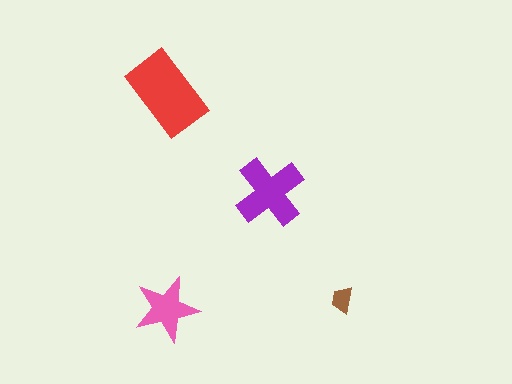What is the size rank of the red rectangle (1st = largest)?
1st.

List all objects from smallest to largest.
The brown trapezoid, the pink star, the purple cross, the red rectangle.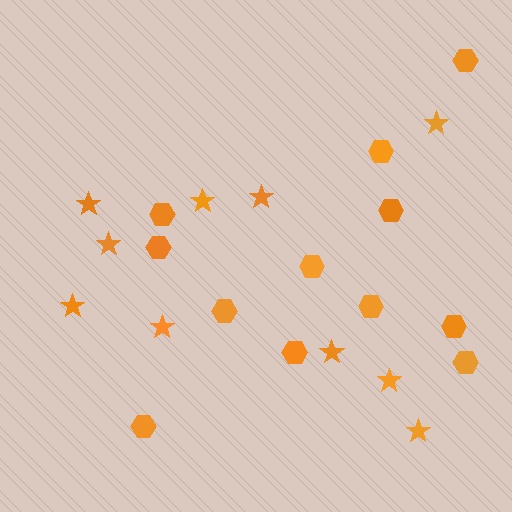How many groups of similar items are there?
There are 2 groups: one group of hexagons (12) and one group of stars (10).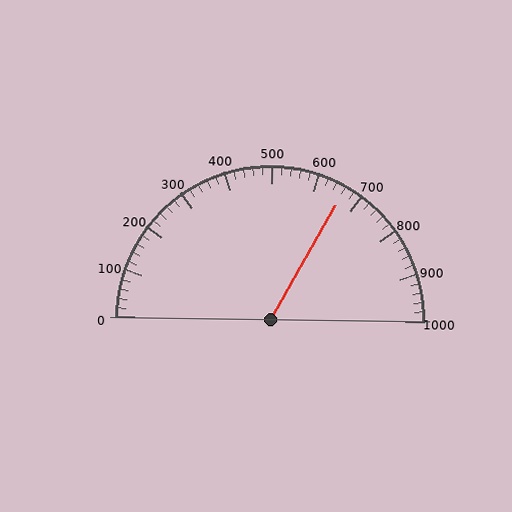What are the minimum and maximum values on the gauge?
The gauge ranges from 0 to 1000.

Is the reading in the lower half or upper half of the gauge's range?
The reading is in the upper half of the range (0 to 1000).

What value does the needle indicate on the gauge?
The needle indicates approximately 660.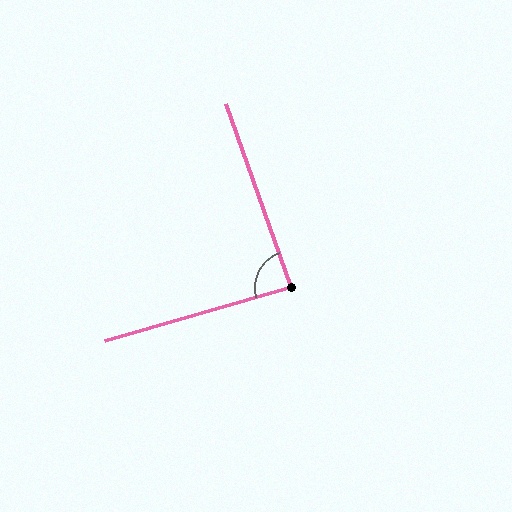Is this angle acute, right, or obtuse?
It is approximately a right angle.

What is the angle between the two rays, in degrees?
Approximately 86 degrees.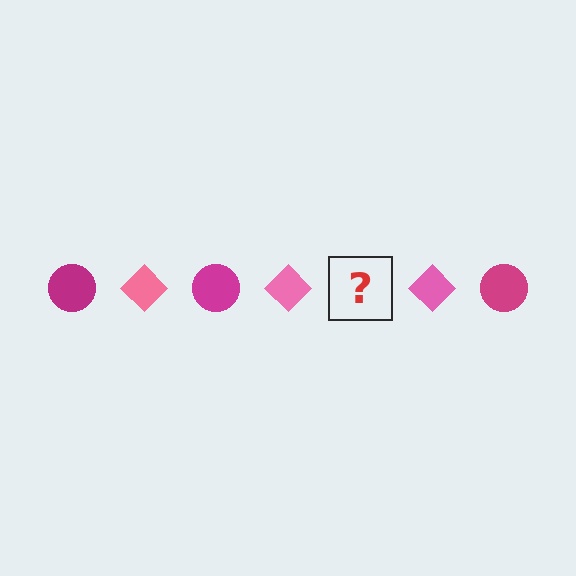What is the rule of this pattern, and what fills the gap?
The rule is that the pattern alternates between magenta circle and pink diamond. The gap should be filled with a magenta circle.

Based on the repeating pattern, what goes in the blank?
The blank should be a magenta circle.